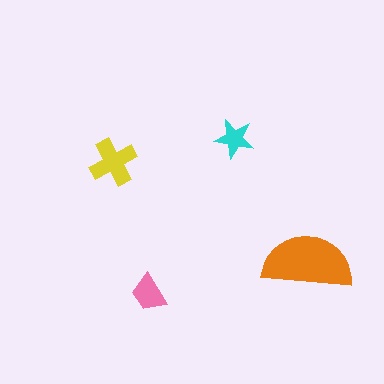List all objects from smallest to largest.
The cyan star, the pink trapezoid, the yellow cross, the orange semicircle.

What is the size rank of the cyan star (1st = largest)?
4th.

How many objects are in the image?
There are 4 objects in the image.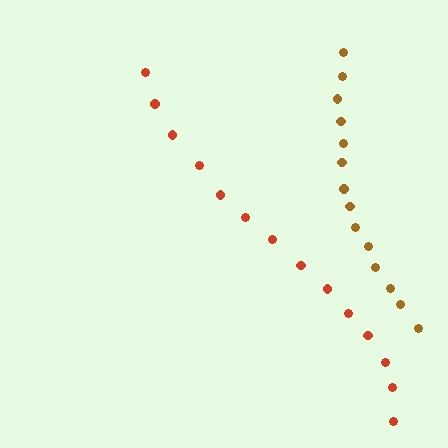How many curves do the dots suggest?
There are 2 distinct paths.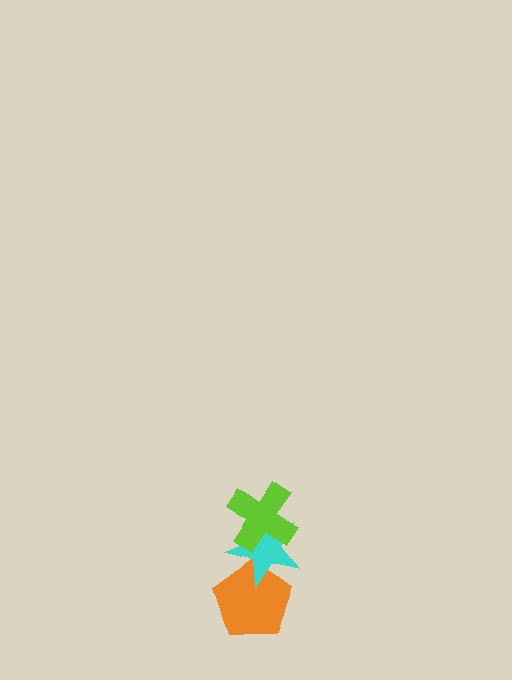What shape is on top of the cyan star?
The lime cross is on top of the cyan star.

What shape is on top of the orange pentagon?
The cyan star is on top of the orange pentagon.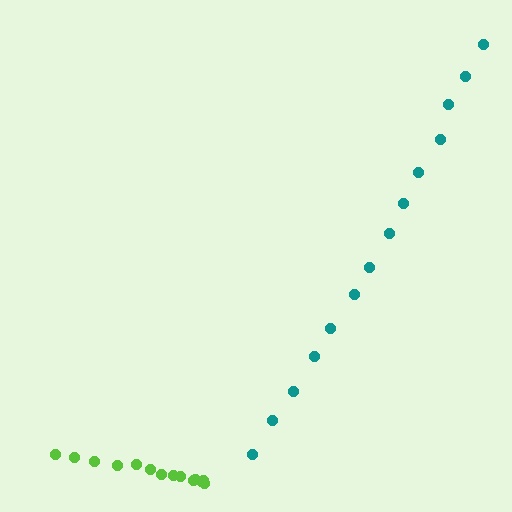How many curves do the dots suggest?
There are 2 distinct paths.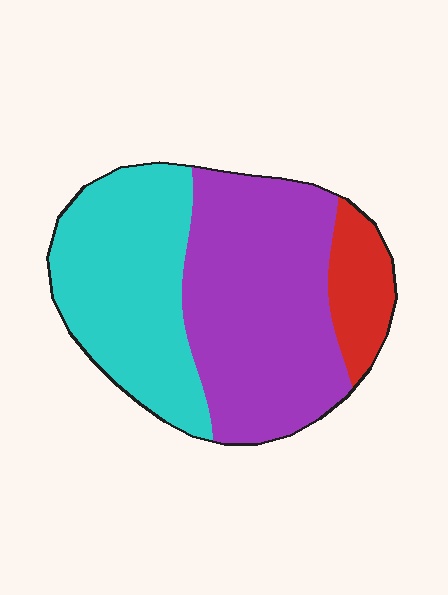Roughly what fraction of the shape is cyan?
Cyan takes up between a quarter and a half of the shape.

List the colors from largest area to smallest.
From largest to smallest: purple, cyan, red.